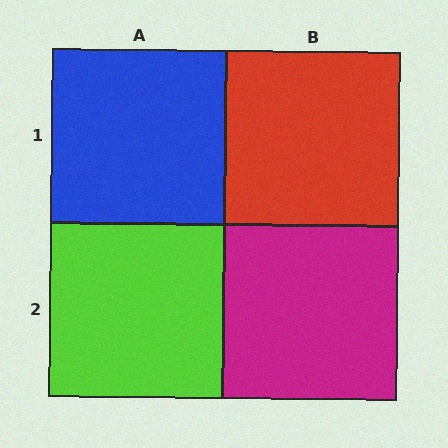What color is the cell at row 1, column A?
Blue.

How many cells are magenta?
1 cell is magenta.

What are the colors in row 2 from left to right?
Lime, magenta.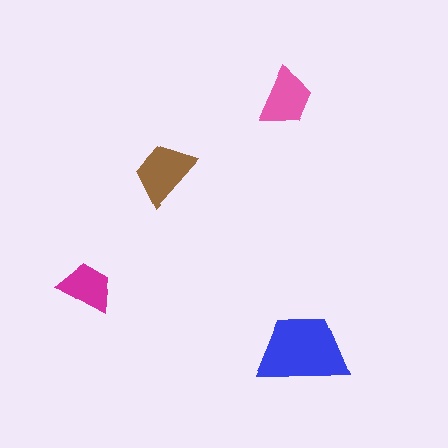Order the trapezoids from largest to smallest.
the blue one, the brown one, the pink one, the magenta one.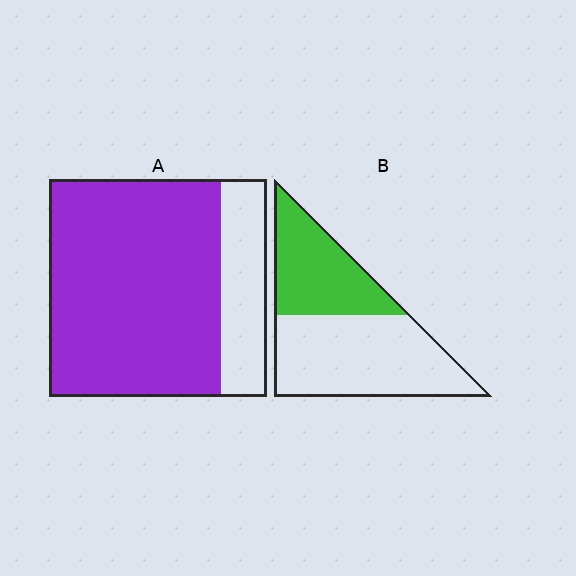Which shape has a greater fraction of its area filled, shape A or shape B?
Shape A.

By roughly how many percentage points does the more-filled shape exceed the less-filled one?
By roughly 40 percentage points (A over B).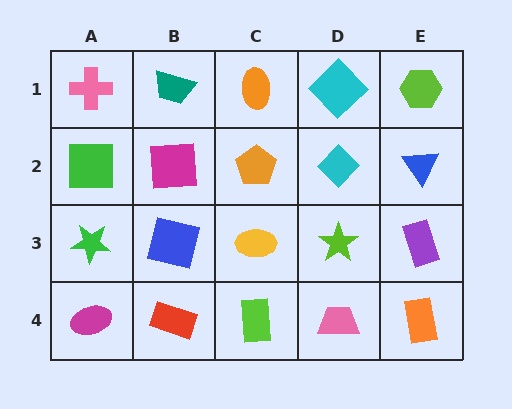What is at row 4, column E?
An orange rectangle.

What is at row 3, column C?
A yellow ellipse.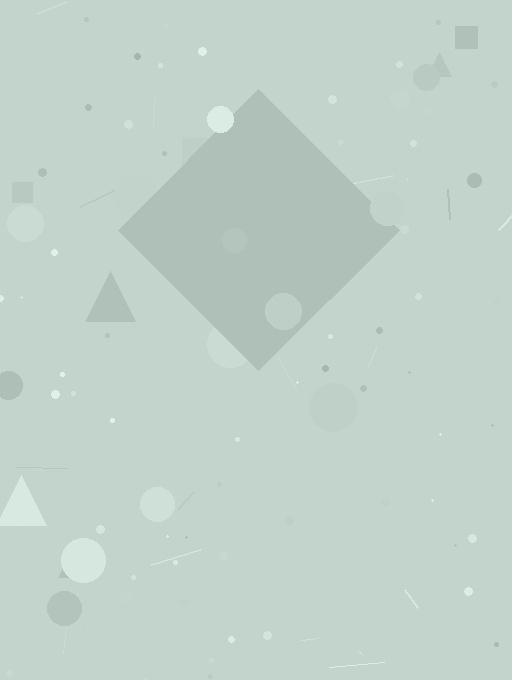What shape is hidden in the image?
A diamond is hidden in the image.